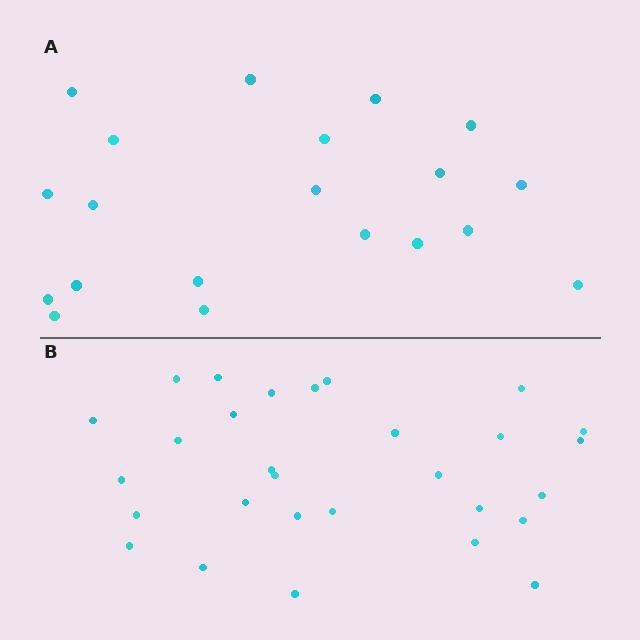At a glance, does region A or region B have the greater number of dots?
Region B (the bottom region) has more dots.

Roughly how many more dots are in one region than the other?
Region B has roughly 8 or so more dots than region A.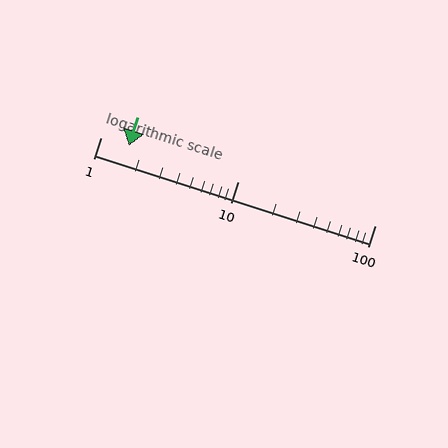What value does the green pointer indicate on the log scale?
The pointer indicates approximately 1.6.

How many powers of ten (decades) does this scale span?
The scale spans 2 decades, from 1 to 100.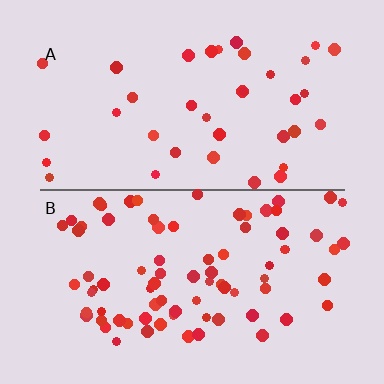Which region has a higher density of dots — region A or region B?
B (the bottom).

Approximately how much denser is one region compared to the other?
Approximately 2.1× — region B over region A.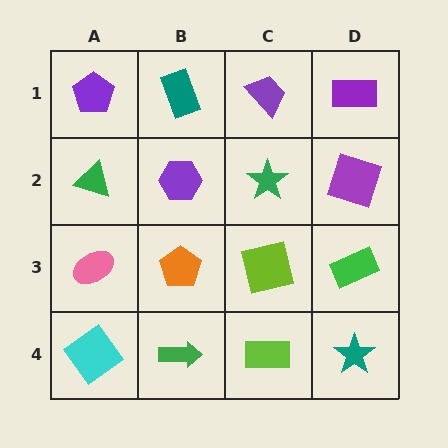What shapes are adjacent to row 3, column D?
A purple square (row 2, column D), a teal star (row 4, column D), a lime square (row 3, column C).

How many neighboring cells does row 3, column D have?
3.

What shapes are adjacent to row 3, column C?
A green star (row 2, column C), a lime rectangle (row 4, column C), an orange pentagon (row 3, column B), a green rectangle (row 3, column D).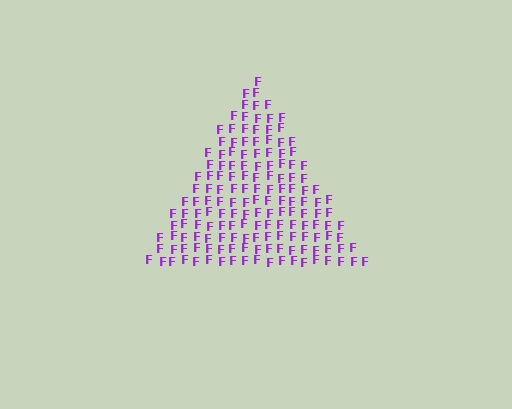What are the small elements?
The small elements are letter F's.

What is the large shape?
The large shape is a triangle.